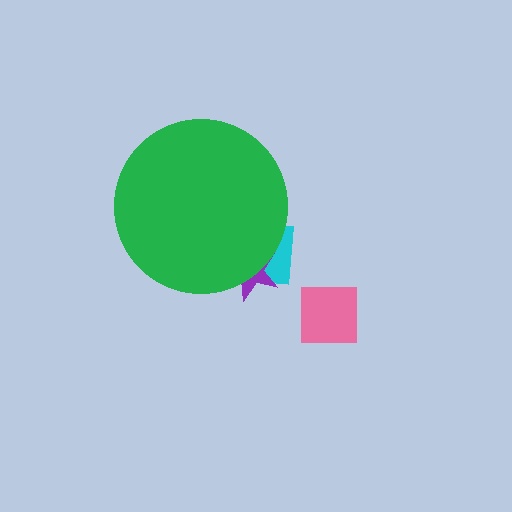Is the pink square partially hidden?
No, the pink square is fully visible.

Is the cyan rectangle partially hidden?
Yes, the cyan rectangle is partially hidden behind the green circle.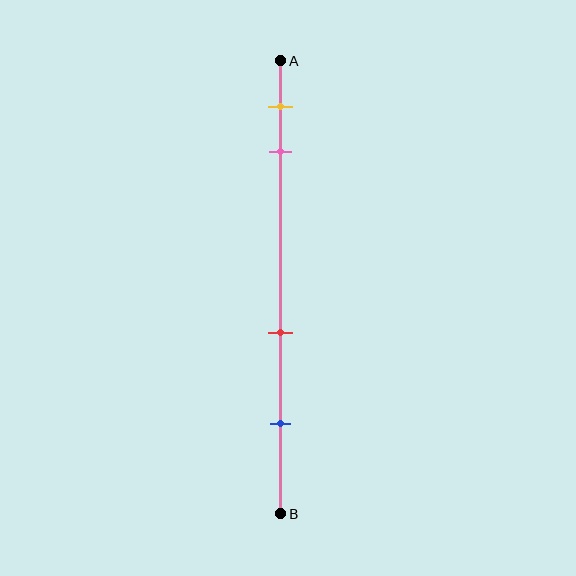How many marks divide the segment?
There are 4 marks dividing the segment.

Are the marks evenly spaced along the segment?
No, the marks are not evenly spaced.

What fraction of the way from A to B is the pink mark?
The pink mark is approximately 20% (0.2) of the way from A to B.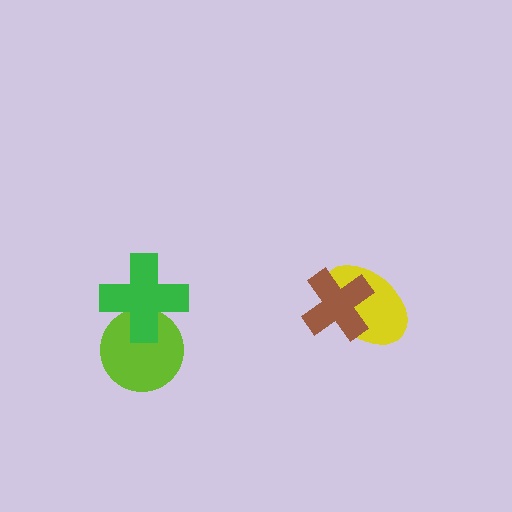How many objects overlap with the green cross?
1 object overlaps with the green cross.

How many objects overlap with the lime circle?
1 object overlaps with the lime circle.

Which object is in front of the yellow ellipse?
The brown cross is in front of the yellow ellipse.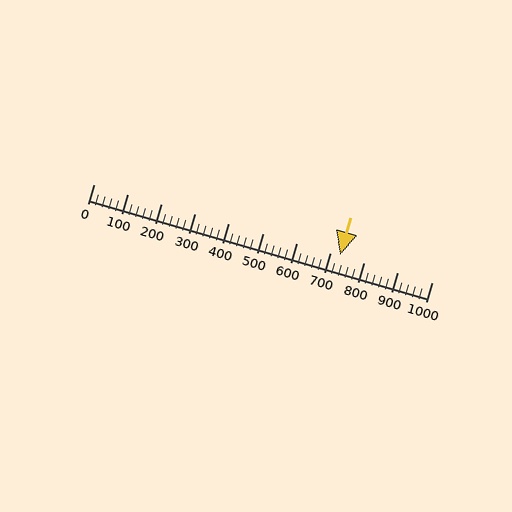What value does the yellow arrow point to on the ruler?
The yellow arrow points to approximately 729.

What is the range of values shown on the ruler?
The ruler shows values from 0 to 1000.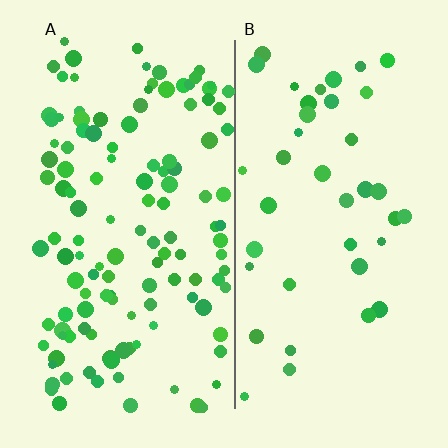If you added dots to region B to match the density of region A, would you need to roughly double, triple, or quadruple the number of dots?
Approximately triple.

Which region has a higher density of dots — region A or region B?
A (the left).